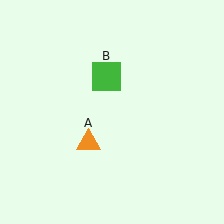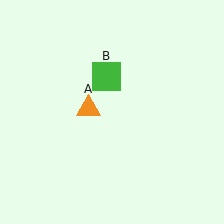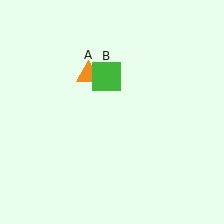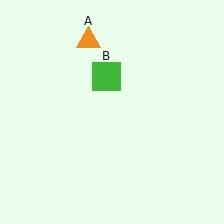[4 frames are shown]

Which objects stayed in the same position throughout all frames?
Green square (object B) remained stationary.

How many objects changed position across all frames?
1 object changed position: orange triangle (object A).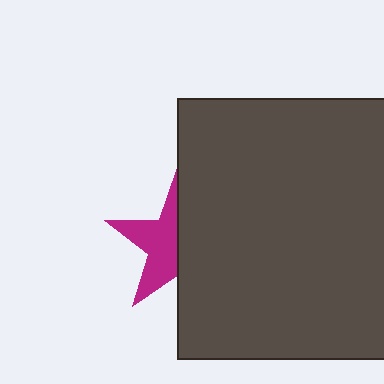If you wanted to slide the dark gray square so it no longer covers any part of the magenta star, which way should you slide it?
Slide it right — that is the most direct way to separate the two shapes.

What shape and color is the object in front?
The object in front is a dark gray square.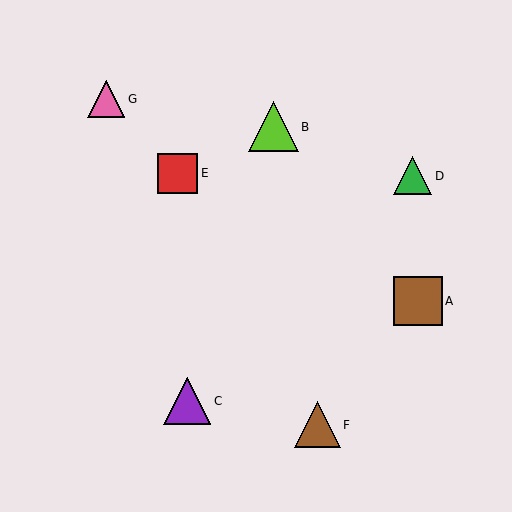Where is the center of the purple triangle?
The center of the purple triangle is at (187, 401).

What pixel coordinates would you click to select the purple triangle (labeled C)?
Click at (187, 401) to select the purple triangle C.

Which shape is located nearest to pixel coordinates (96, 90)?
The pink triangle (labeled G) at (106, 99) is nearest to that location.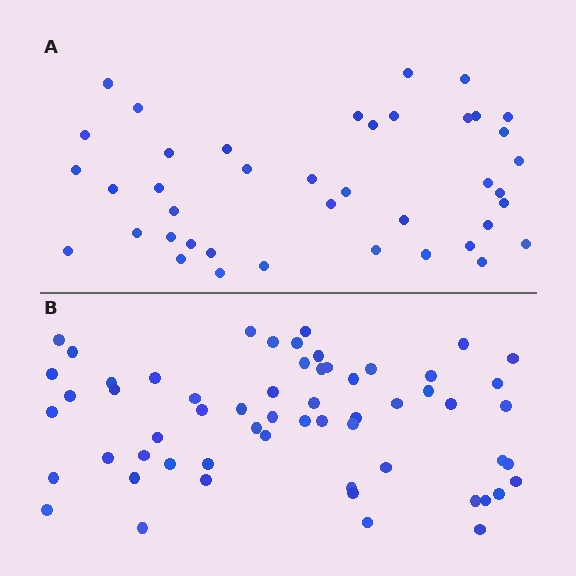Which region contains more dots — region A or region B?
Region B (the bottom region) has more dots.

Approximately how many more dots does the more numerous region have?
Region B has approximately 20 more dots than region A.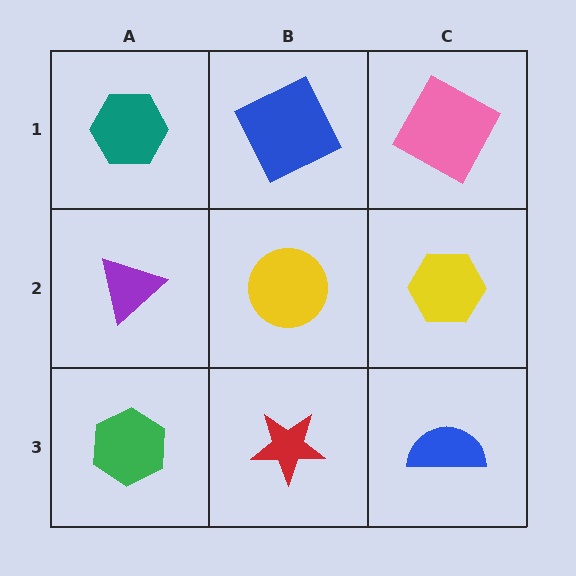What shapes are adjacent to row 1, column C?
A yellow hexagon (row 2, column C), a blue square (row 1, column B).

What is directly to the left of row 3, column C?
A red star.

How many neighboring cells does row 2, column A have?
3.